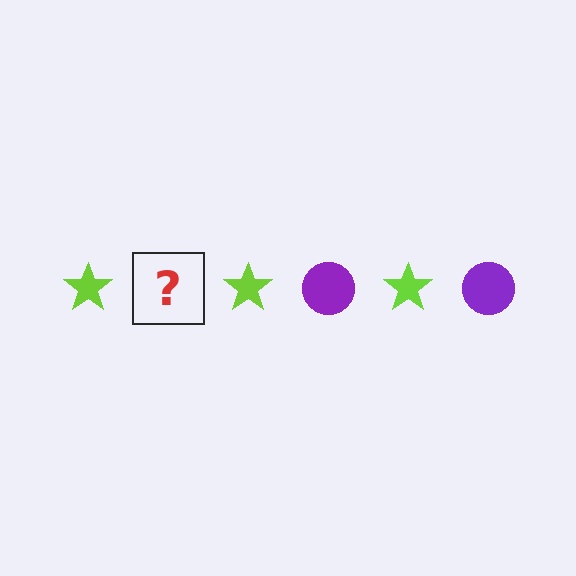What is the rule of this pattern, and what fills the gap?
The rule is that the pattern alternates between lime star and purple circle. The gap should be filled with a purple circle.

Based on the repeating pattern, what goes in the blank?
The blank should be a purple circle.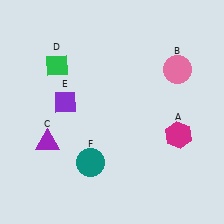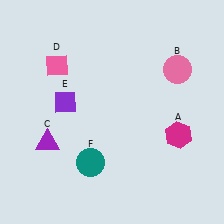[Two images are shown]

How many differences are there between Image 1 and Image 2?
There is 1 difference between the two images.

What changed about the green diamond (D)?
In Image 1, D is green. In Image 2, it changed to pink.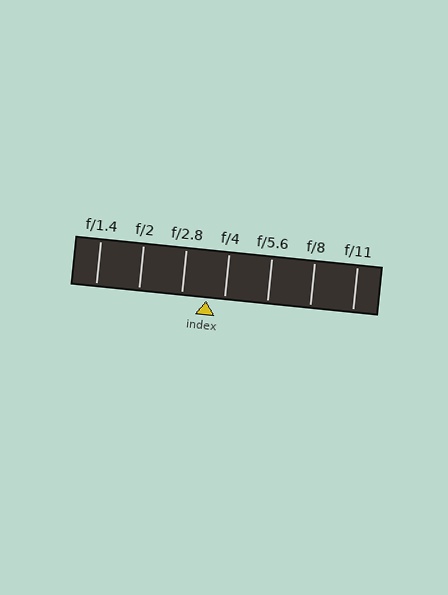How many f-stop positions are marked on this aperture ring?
There are 7 f-stop positions marked.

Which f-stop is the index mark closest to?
The index mark is closest to f/4.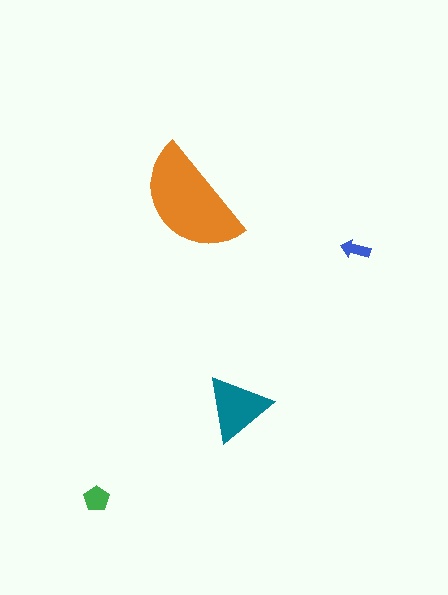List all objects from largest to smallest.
The orange semicircle, the teal triangle, the green pentagon, the blue arrow.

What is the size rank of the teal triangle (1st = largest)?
2nd.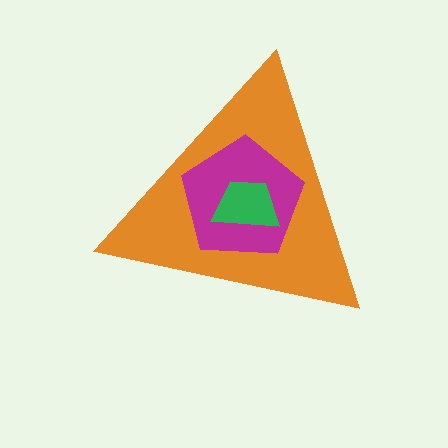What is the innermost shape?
The green trapezoid.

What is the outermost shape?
The orange triangle.